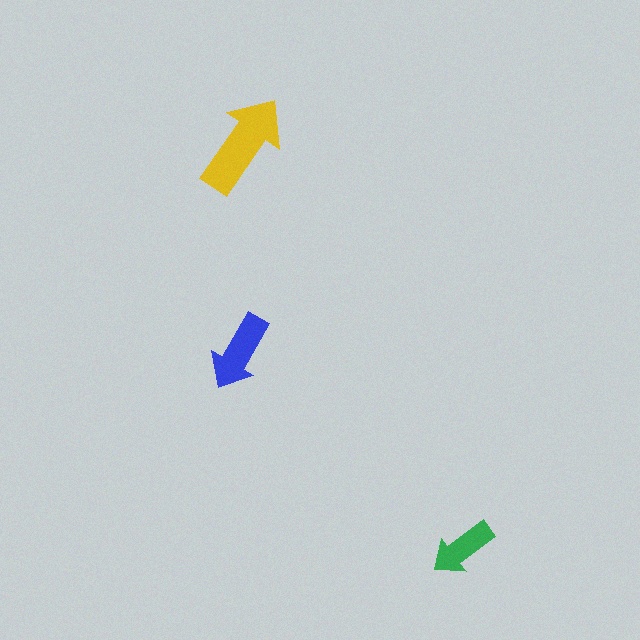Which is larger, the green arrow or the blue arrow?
The blue one.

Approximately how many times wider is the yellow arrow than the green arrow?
About 1.5 times wider.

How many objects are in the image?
There are 3 objects in the image.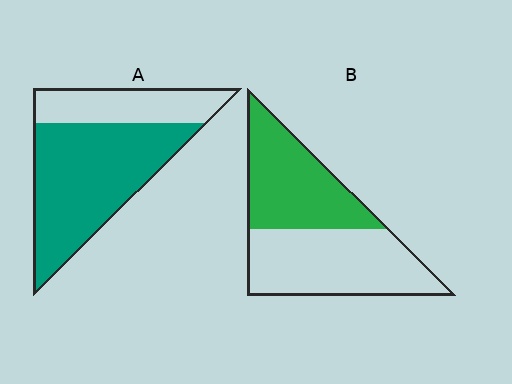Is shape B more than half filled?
Roughly half.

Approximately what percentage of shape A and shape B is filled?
A is approximately 70% and B is approximately 45%.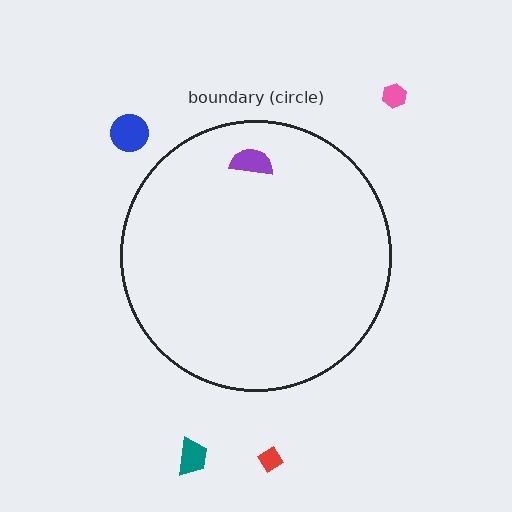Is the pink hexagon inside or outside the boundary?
Outside.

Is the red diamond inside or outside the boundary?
Outside.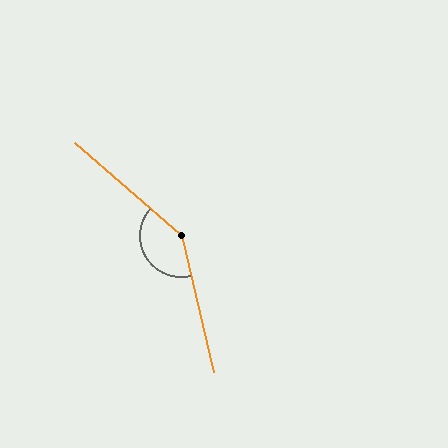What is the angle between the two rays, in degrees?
Approximately 144 degrees.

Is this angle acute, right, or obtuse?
It is obtuse.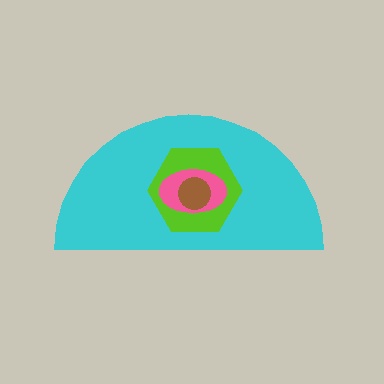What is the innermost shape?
The brown circle.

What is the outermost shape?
The cyan semicircle.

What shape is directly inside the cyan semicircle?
The lime hexagon.